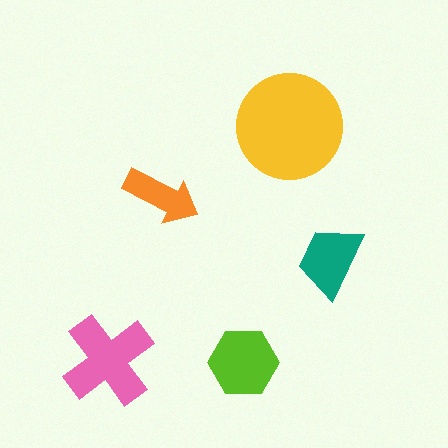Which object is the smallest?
The orange arrow.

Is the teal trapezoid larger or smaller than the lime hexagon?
Smaller.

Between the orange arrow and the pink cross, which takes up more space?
The pink cross.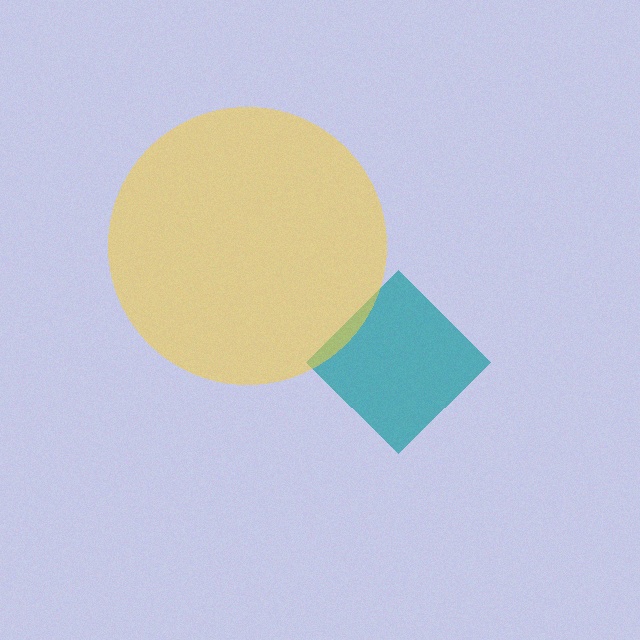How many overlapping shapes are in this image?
There are 2 overlapping shapes in the image.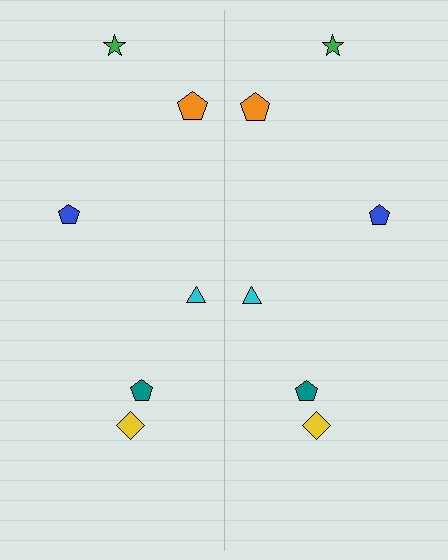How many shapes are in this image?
There are 12 shapes in this image.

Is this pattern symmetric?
Yes, this pattern has bilateral (reflection) symmetry.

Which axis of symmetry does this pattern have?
The pattern has a vertical axis of symmetry running through the center of the image.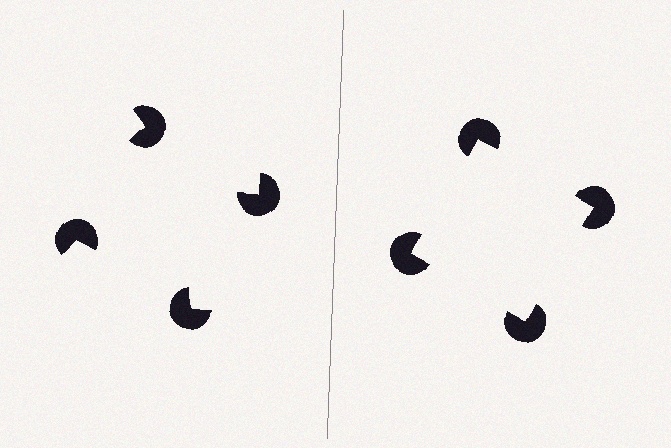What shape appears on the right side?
An illusory square.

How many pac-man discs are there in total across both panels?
8 — 4 on each side.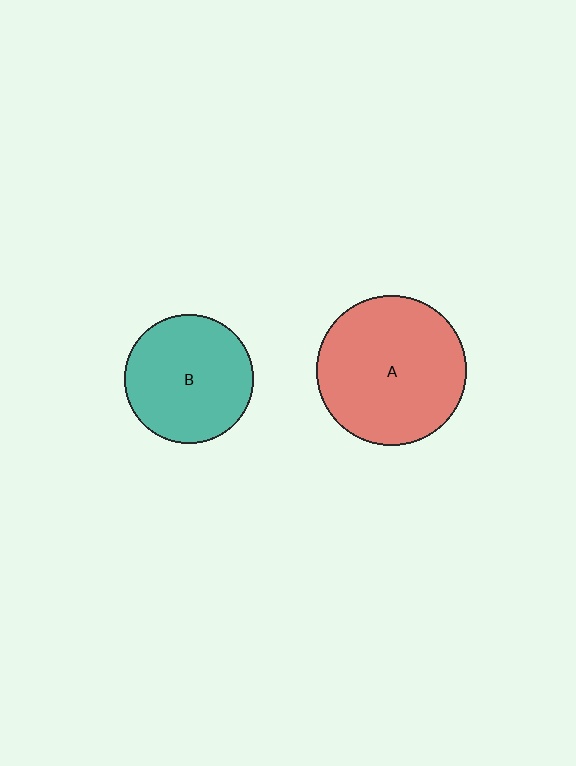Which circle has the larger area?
Circle A (red).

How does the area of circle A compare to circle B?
Approximately 1.4 times.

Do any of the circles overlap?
No, none of the circles overlap.